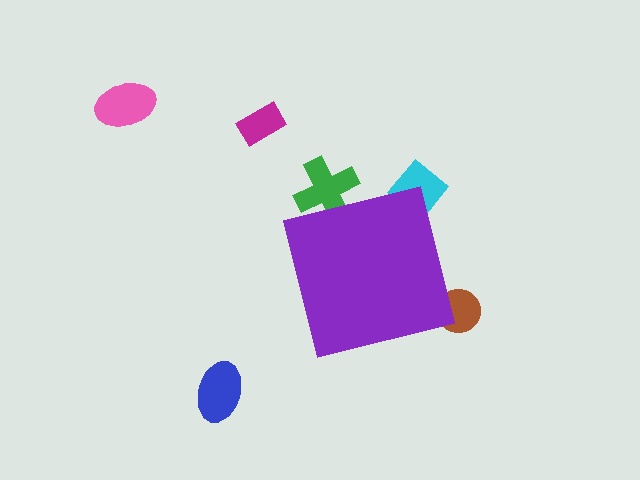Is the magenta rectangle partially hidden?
No, the magenta rectangle is fully visible.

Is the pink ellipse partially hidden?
No, the pink ellipse is fully visible.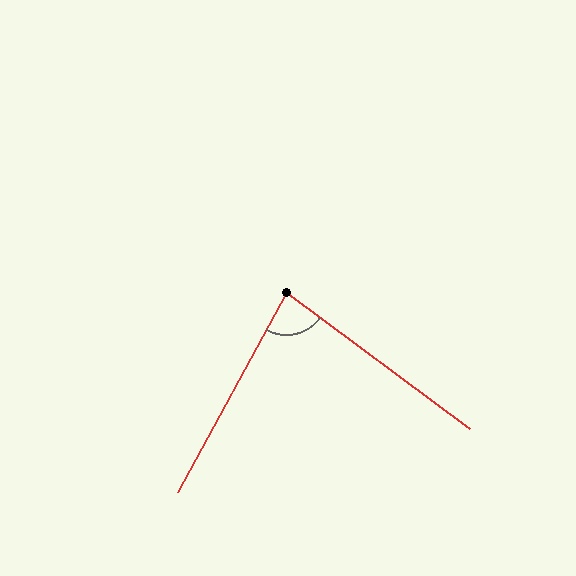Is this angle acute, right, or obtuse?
It is acute.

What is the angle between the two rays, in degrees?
Approximately 82 degrees.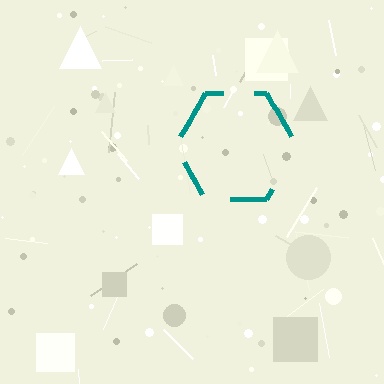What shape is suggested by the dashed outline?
The dashed outline suggests a hexagon.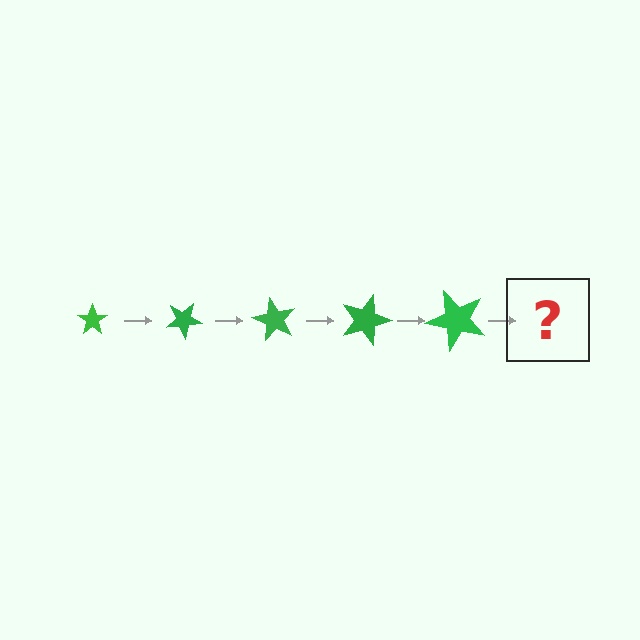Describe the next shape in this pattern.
It should be a star, larger than the previous one and rotated 150 degrees from the start.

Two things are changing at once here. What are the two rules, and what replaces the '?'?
The two rules are that the star grows larger each step and it rotates 30 degrees each step. The '?' should be a star, larger than the previous one and rotated 150 degrees from the start.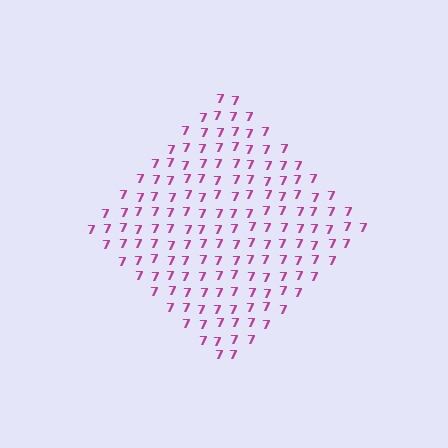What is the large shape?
The large shape is a diamond.